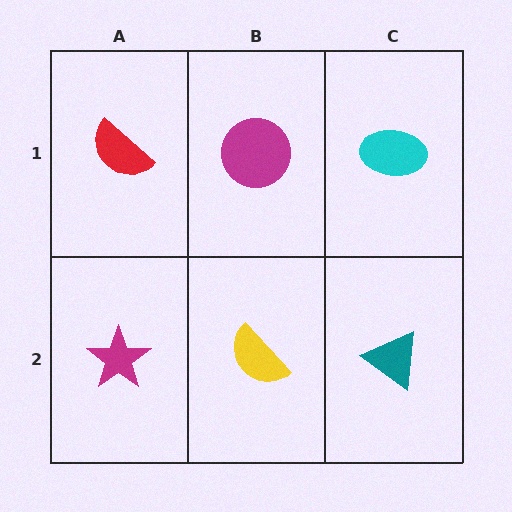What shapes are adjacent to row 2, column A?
A red semicircle (row 1, column A), a yellow semicircle (row 2, column B).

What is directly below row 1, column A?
A magenta star.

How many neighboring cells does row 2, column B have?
3.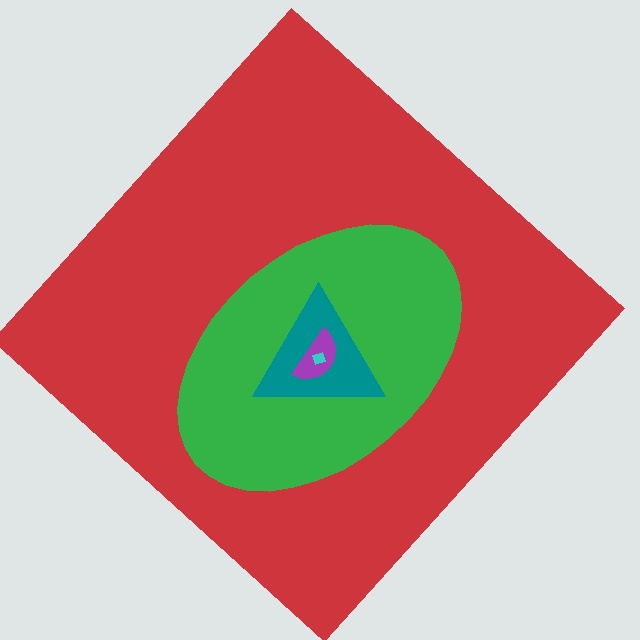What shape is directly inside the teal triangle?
The purple semicircle.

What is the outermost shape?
The red diamond.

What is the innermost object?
The cyan diamond.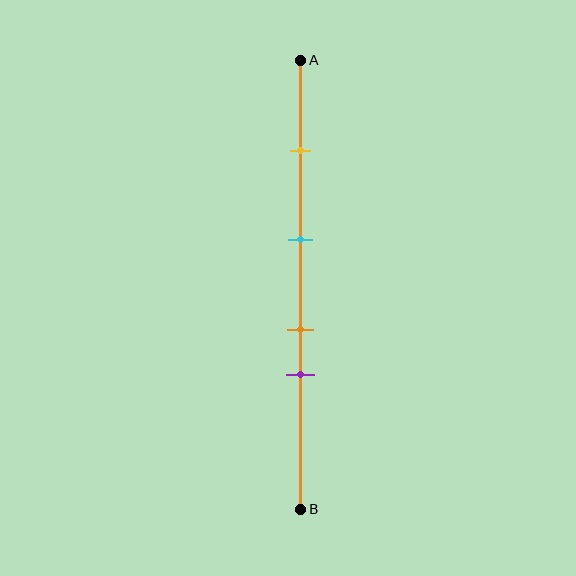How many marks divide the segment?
There are 4 marks dividing the segment.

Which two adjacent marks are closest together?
The orange and purple marks are the closest adjacent pair.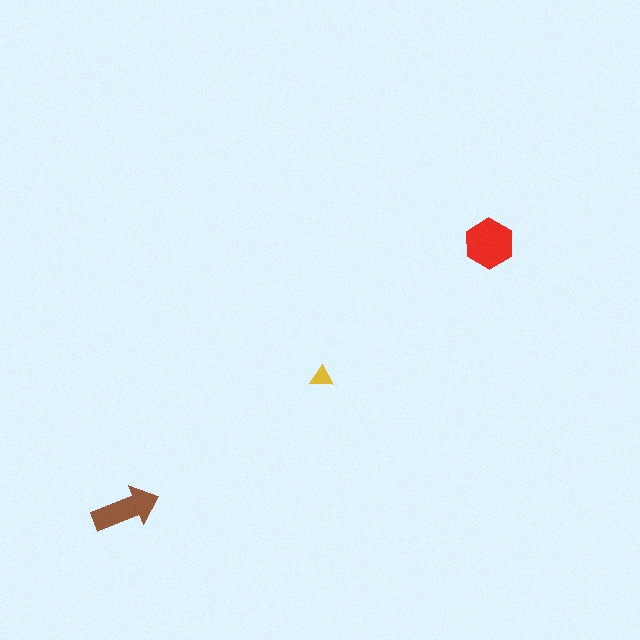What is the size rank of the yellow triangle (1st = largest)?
3rd.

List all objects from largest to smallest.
The red hexagon, the brown arrow, the yellow triangle.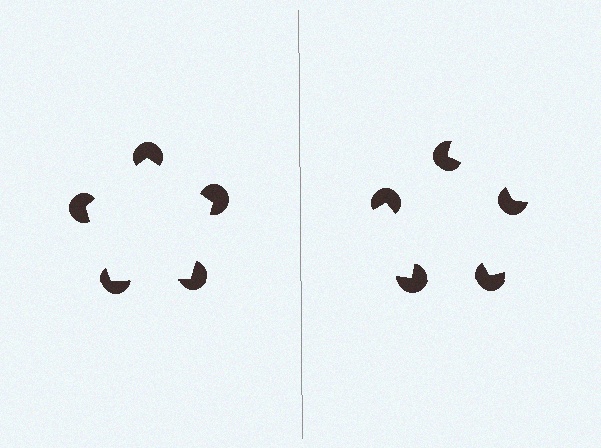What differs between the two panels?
The pac-man discs are positioned identically on both sides; only the wedge orientations differ. On the left they align to a pentagon; on the right they are misaligned.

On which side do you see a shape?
An illusory pentagon appears on the left side. On the right side the wedge cuts are rotated, so no coherent shape forms.